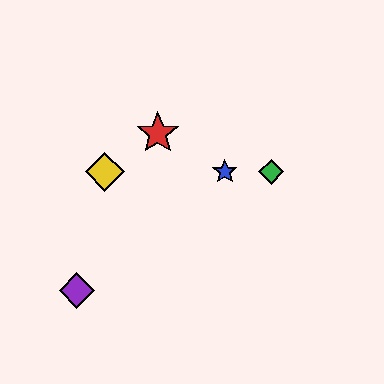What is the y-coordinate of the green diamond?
The green diamond is at y≈172.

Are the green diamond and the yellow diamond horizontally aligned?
Yes, both are at y≈172.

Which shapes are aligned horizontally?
The blue star, the green diamond, the yellow diamond are aligned horizontally.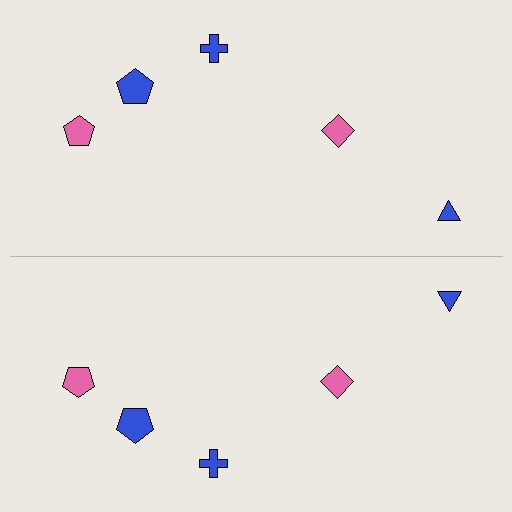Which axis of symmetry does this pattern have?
The pattern has a horizontal axis of symmetry running through the center of the image.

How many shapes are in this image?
There are 10 shapes in this image.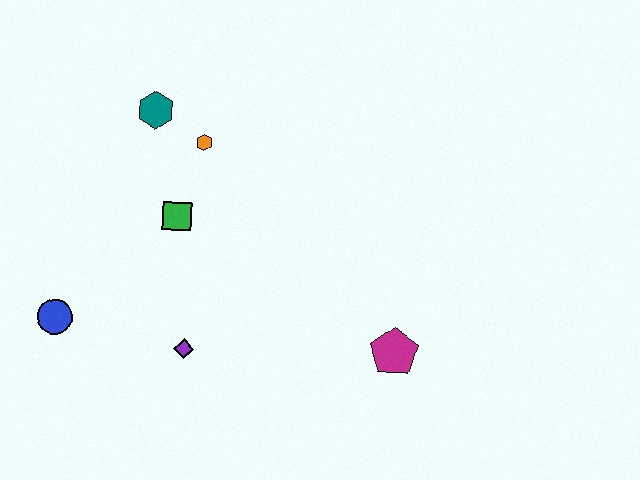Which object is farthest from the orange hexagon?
The magenta pentagon is farthest from the orange hexagon.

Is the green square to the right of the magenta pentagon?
No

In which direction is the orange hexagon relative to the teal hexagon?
The orange hexagon is to the right of the teal hexagon.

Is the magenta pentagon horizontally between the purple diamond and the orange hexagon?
No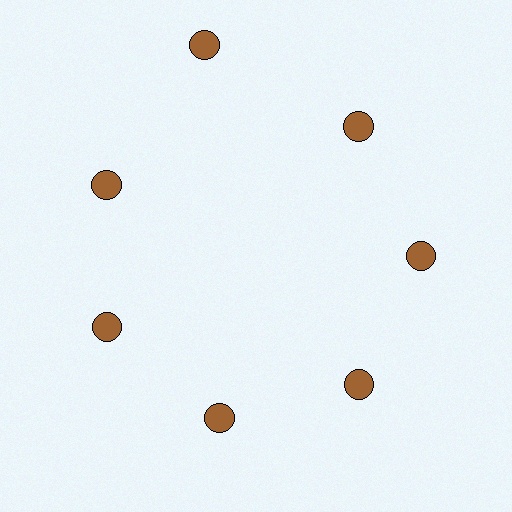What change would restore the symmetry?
The symmetry would be restored by moving it inward, back onto the ring so that all 7 circles sit at equal angles and equal distance from the center.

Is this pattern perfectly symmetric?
No. The 7 brown circles are arranged in a ring, but one element near the 12 o'clock position is pushed outward from the center, breaking the 7-fold rotational symmetry.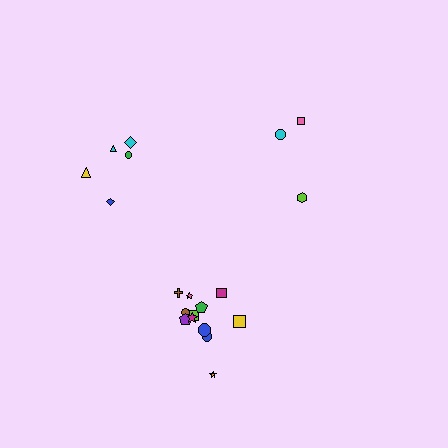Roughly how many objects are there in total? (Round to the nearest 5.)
Roughly 20 objects in total.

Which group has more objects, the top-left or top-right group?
The top-left group.